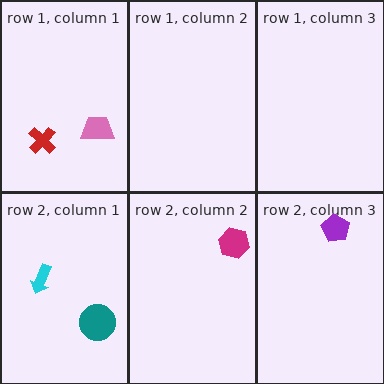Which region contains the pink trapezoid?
The row 1, column 1 region.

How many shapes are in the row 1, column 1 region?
2.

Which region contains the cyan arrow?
The row 2, column 1 region.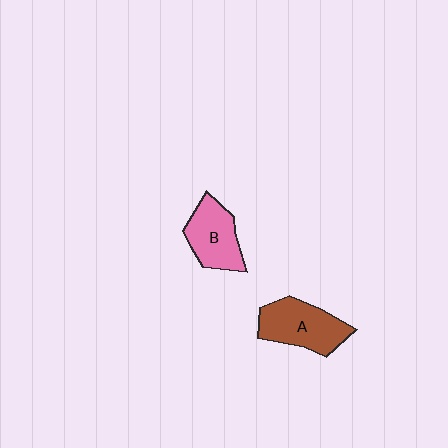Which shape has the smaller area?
Shape B (pink).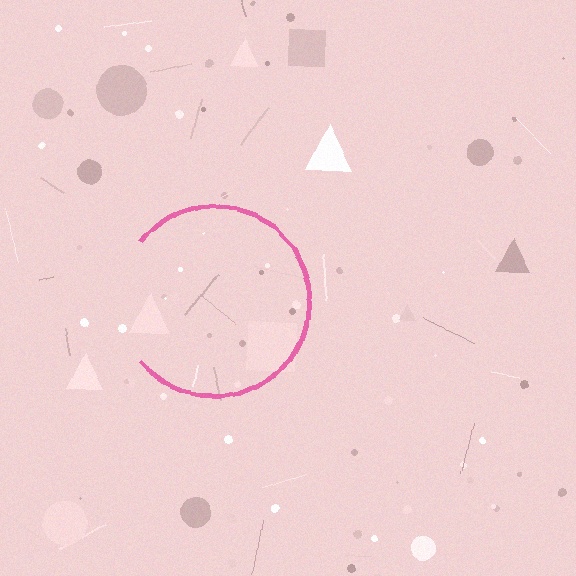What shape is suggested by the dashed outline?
The dashed outline suggests a circle.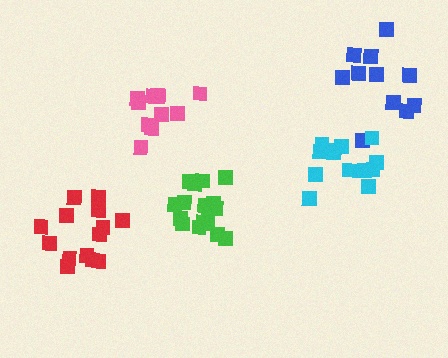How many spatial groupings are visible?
There are 5 spatial groupings.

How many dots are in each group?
Group 1: 17 dots, Group 2: 11 dots, Group 3: 11 dots, Group 4: 13 dots, Group 5: 14 dots (66 total).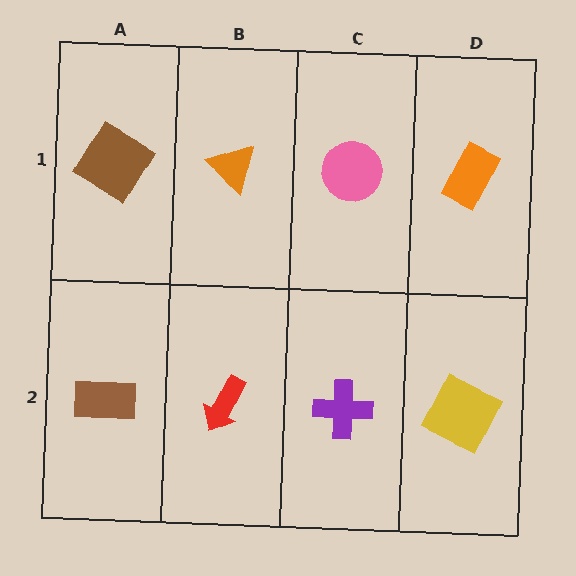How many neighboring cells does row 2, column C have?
3.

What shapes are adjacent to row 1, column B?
A red arrow (row 2, column B), a brown diamond (row 1, column A), a pink circle (row 1, column C).